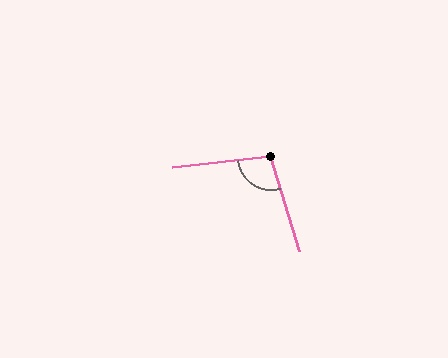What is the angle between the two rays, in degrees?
Approximately 100 degrees.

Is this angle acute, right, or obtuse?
It is obtuse.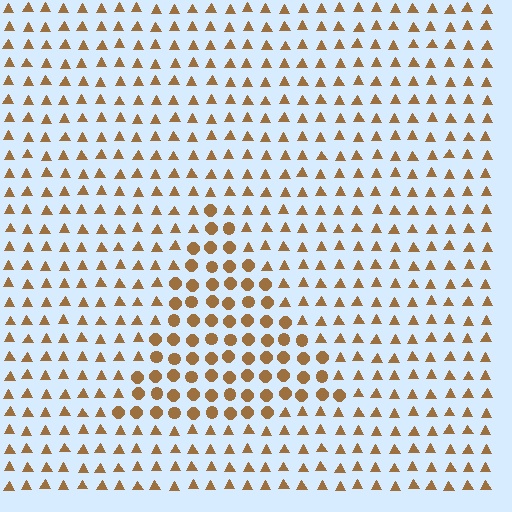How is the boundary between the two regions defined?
The boundary is defined by a change in element shape: circles inside vs. triangles outside. All elements share the same color and spacing.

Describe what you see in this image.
The image is filled with small brown elements arranged in a uniform grid. A triangle-shaped region contains circles, while the surrounding area contains triangles. The boundary is defined purely by the change in element shape.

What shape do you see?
I see a triangle.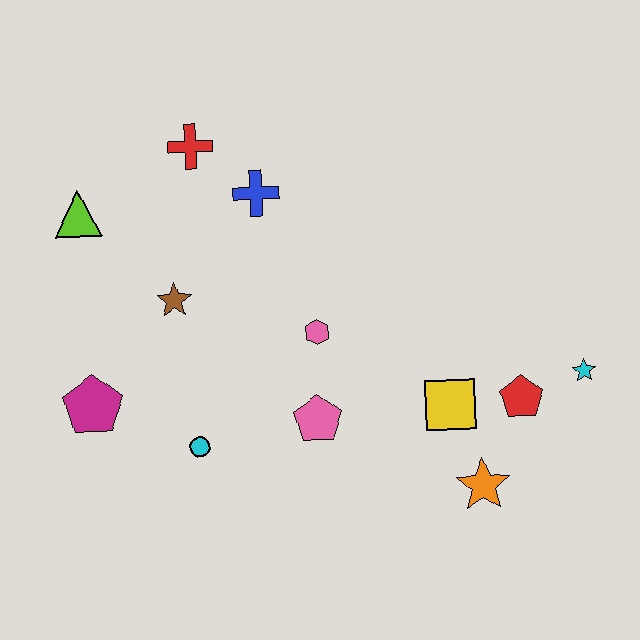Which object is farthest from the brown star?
The cyan star is farthest from the brown star.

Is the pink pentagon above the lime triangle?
No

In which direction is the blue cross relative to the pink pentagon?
The blue cross is above the pink pentagon.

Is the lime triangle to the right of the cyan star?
No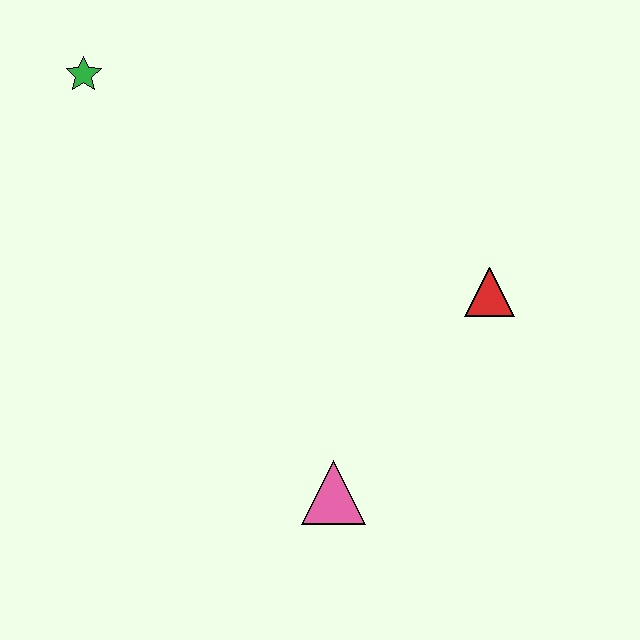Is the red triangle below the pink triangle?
No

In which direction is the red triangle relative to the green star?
The red triangle is to the right of the green star.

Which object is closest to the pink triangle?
The red triangle is closest to the pink triangle.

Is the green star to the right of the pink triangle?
No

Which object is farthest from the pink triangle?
The green star is farthest from the pink triangle.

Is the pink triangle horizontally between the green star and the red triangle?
Yes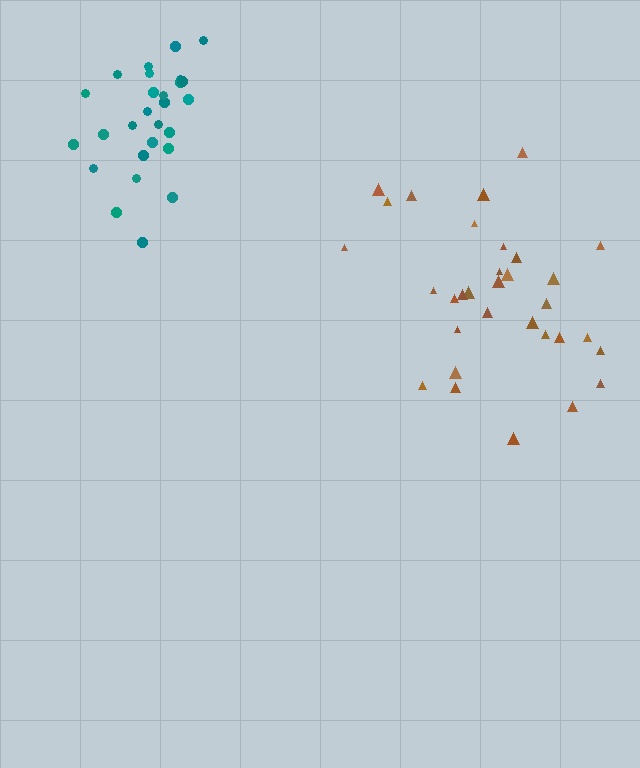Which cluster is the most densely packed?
Teal.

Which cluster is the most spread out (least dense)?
Brown.